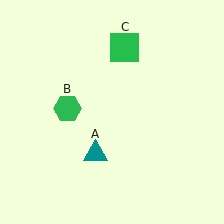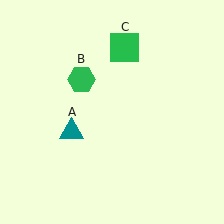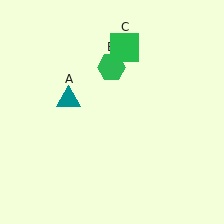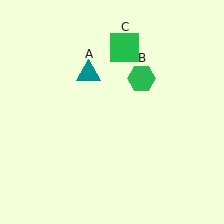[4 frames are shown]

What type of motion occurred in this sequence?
The teal triangle (object A), green hexagon (object B) rotated clockwise around the center of the scene.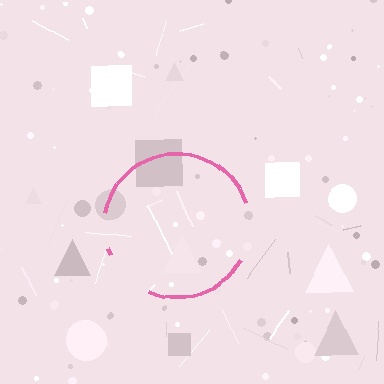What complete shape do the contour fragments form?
The contour fragments form a circle.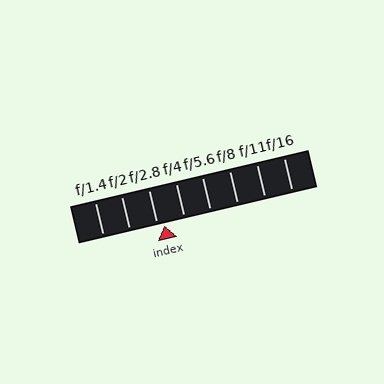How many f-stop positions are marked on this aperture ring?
There are 8 f-stop positions marked.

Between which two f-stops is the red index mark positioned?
The index mark is between f/2.8 and f/4.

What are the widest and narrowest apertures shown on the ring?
The widest aperture shown is f/1.4 and the narrowest is f/16.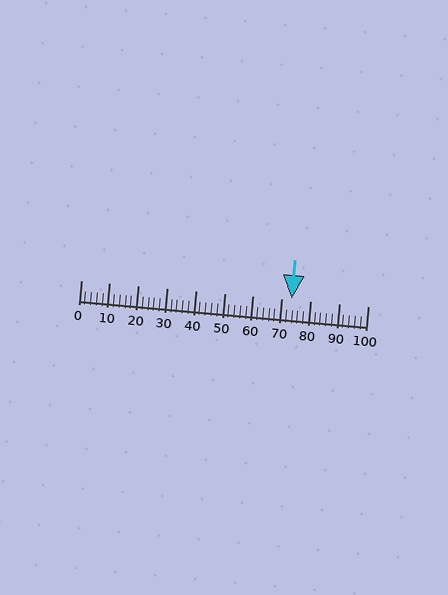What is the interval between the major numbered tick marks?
The major tick marks are spaced 10 units apart.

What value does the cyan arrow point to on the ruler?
The cyan arrow points to approximately 73.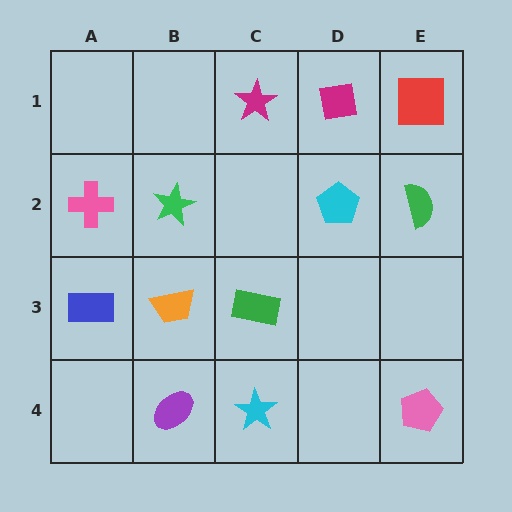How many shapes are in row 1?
3 shapes.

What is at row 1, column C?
A magenta star.